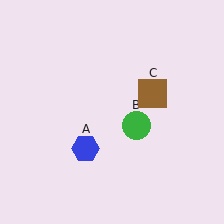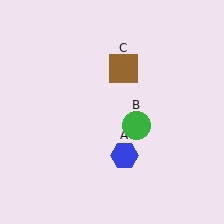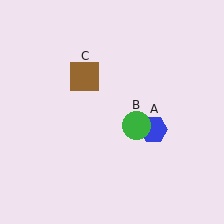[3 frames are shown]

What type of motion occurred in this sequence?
The blue hexagon (object A), brown square (object C) rotated counterclockwise around the center of the scene.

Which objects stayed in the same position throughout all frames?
Green circle (object B) remained stationary.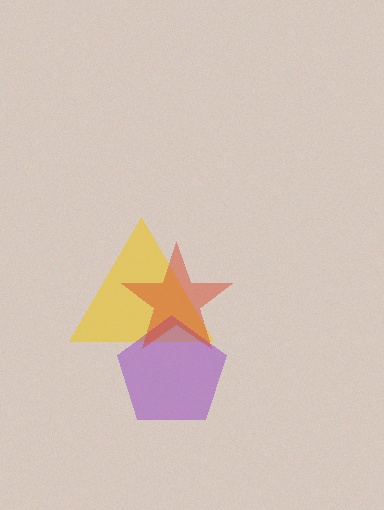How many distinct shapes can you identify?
There are 3 distinct shapes: a yellow triangle, a purple pentagon, a red star.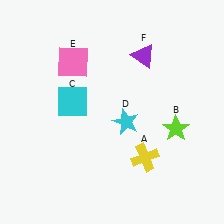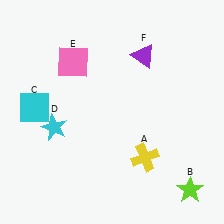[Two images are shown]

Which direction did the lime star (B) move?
The lime star (B) moved down.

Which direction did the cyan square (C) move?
The cyan square (C) moved left.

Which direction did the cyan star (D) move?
The cyan star (D) moved left.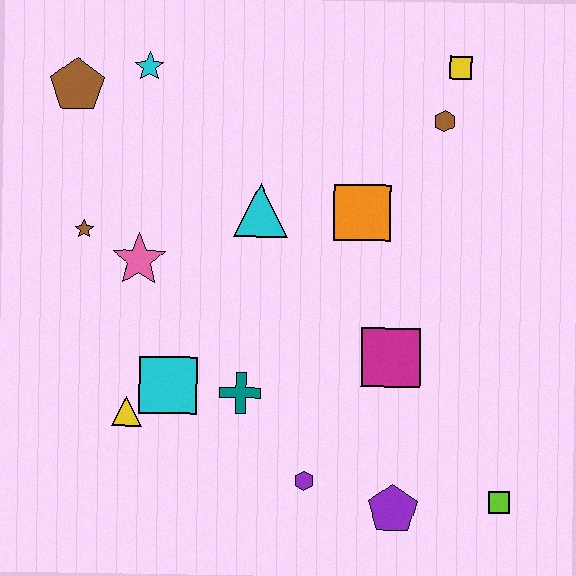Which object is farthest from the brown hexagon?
The yellow triangle is farthest from the brown hexagon.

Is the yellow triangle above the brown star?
No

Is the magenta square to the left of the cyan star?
No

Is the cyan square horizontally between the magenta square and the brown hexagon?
No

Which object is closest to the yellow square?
The brown hexagon is closest to the yellow square.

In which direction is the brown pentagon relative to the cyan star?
The brown pentagon is to the left of the cyan star.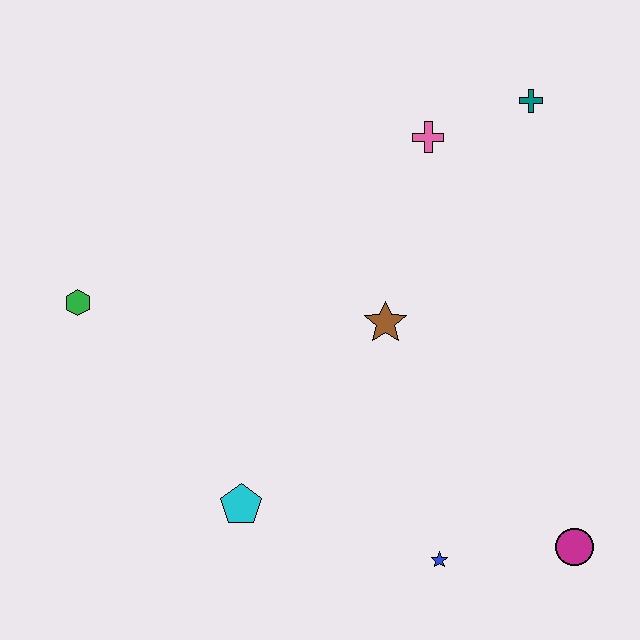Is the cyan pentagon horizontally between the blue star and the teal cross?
No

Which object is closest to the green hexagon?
The cyan pentagon is closest to the green hexagon.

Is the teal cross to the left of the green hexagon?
No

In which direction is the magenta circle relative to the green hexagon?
The magenta circle is to the right of the green hexagon.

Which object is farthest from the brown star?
The green hexagon is farthest from the brown star.